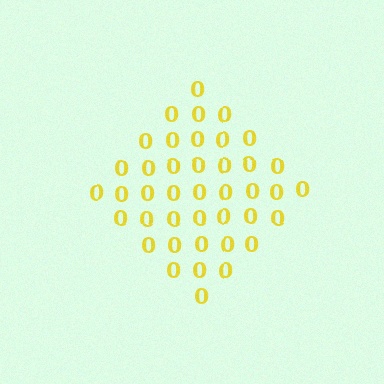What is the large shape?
The large shape is a diamond.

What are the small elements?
The small elements are digit 0's.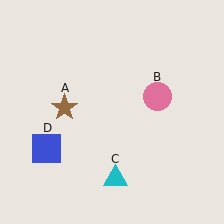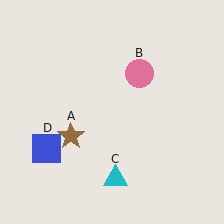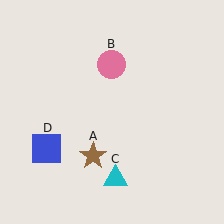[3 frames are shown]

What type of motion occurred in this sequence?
The brown star (object A), pink circle (object B) rotated counterclockwise around the center of the scene.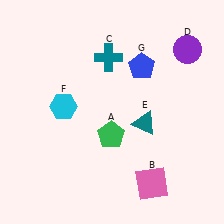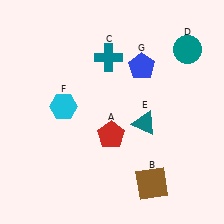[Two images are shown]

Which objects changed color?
A changed from green to red. B changed from pink to brown. D changed from purple to teal.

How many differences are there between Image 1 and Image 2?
There are 3 differences between the two images.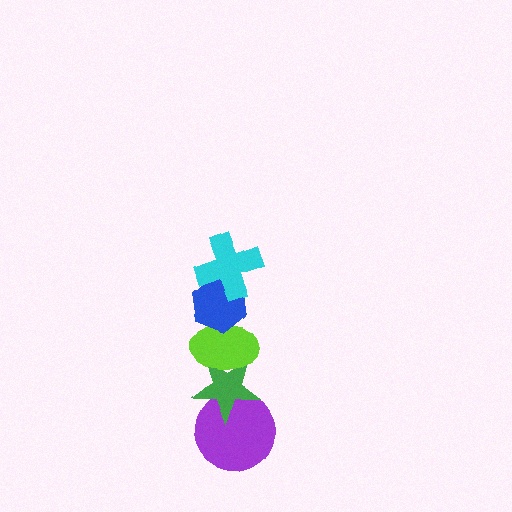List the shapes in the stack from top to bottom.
From top to bottom: the cyan cross, the blue hexagon, the lime ellipse, the green star, the purple circle.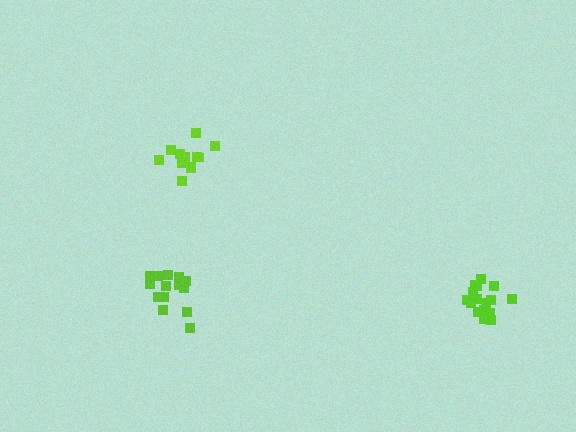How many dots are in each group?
Group 1: 16 dots, Group 2: 16 dots, Group 3: 13 dots (45 total).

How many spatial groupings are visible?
There are 3 spatial groupings.